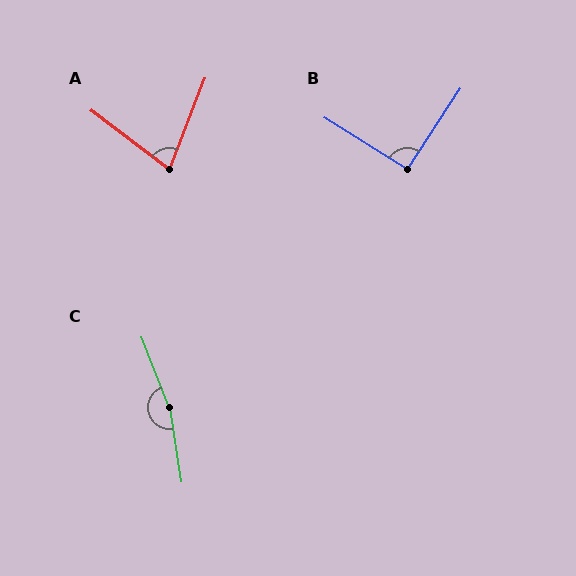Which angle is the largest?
C, at approximately 168 degrees.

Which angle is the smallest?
A, at approximately 74 degrees.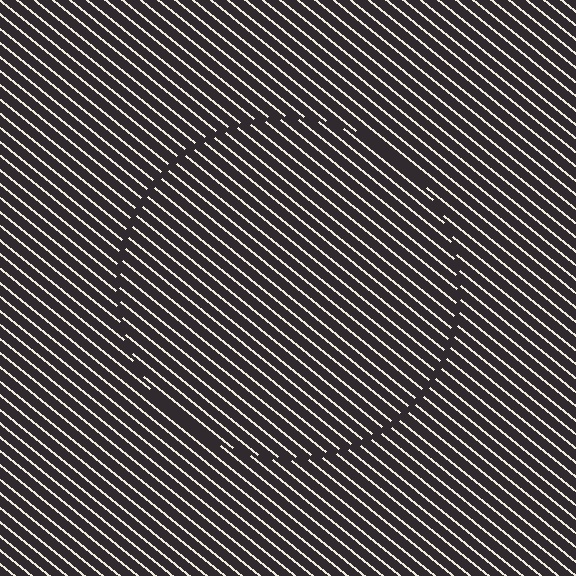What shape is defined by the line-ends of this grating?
An illusory circle. The interior of the shape contains the same grating, shifted by half a period — the contour is defined by the phase discontinuity where line-ends from the inner and outer gratings abut.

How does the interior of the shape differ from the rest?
The interior of the shape contains the same grating, shifted by half a period — the contour is defined by the phase discontinuity where line-ends from the inner and outer gratings abut.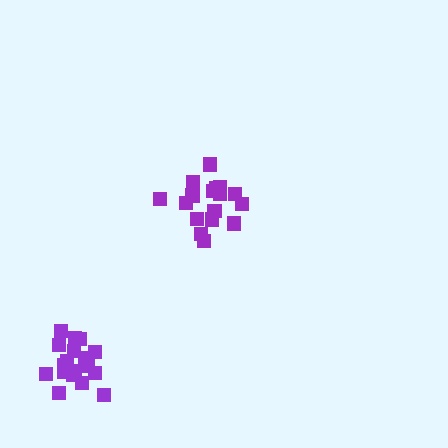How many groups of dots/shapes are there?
There are 2 groups.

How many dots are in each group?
Group 1: 18 dots, Group 2: 19 dots (37 total).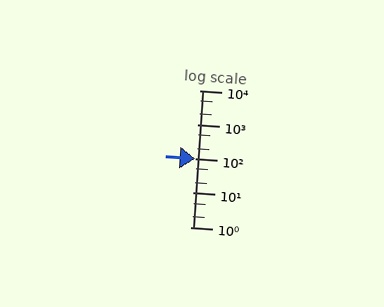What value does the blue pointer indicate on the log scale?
The pointer indicates approximately 100.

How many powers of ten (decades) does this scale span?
The scale spans 4 decades, from 1 to 10000.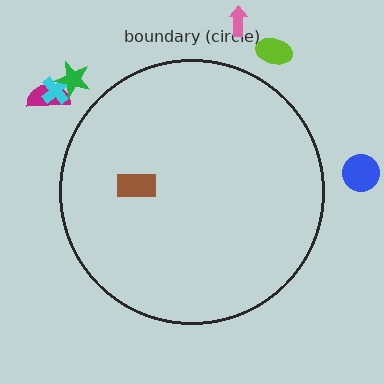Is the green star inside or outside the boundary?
Outside.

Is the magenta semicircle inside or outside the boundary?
Outside.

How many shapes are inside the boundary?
1 inside, 6 outside.